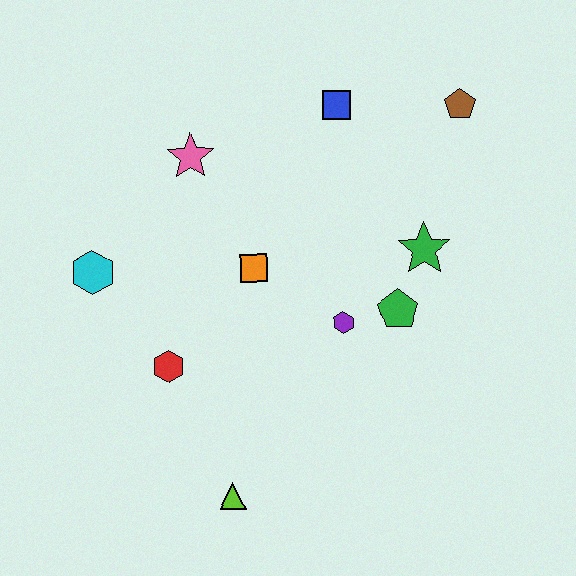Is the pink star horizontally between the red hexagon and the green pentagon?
Yes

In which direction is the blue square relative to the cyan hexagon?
The blue square is to the right of the cyan hexagon.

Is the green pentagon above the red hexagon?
Yes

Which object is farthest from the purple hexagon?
The cyan hexagon is farthest from the purple hexagon.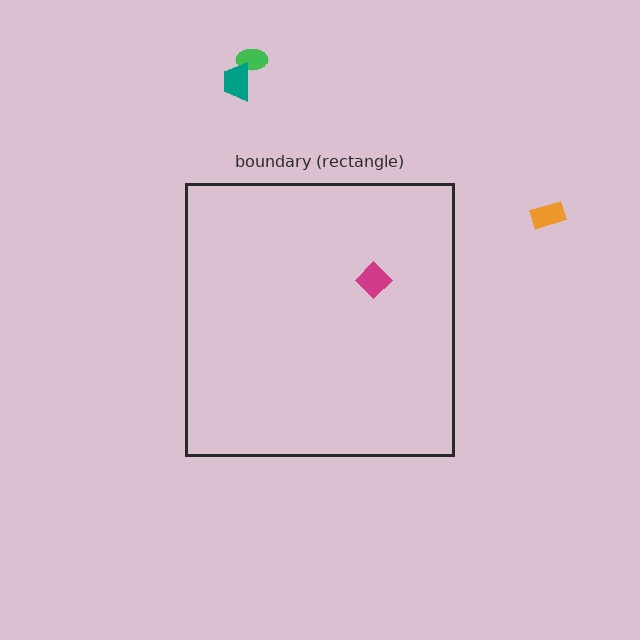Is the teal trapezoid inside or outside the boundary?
Outside.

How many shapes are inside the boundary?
1 inside, 3 outside.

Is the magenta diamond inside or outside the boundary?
Inside.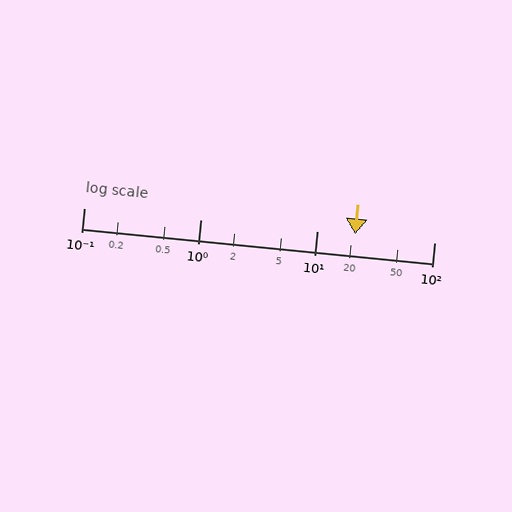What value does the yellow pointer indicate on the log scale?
The pointer indicates approximately 21.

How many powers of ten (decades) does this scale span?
The scale spans 3 decades, from 0.1 to 100.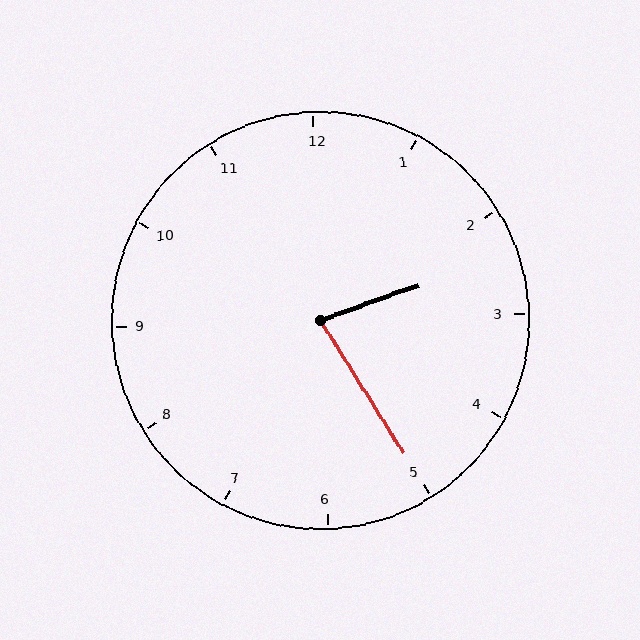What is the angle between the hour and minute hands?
Approximately 78 degrees.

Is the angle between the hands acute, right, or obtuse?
It is acute.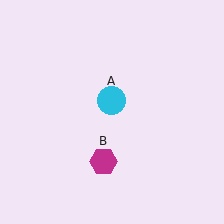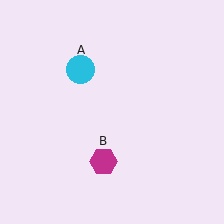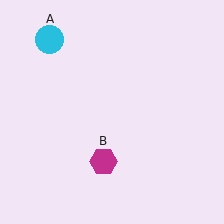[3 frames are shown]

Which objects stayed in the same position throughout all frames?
Magenta hexagon (object B) remained stationary.